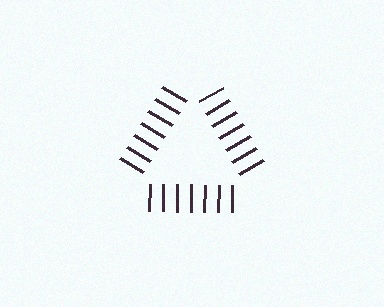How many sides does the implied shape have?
3 sides — the line-ends trace a triangle.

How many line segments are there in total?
21 — 7 along each of the 3 edges.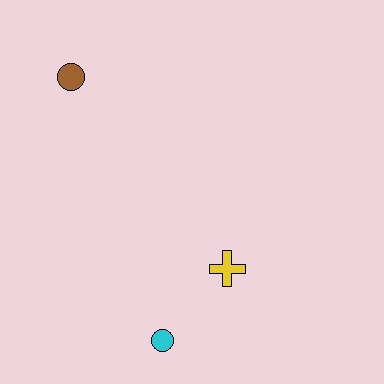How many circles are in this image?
There are 2 circles.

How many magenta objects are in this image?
There are no magenta objects.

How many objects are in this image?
There are 3 objects.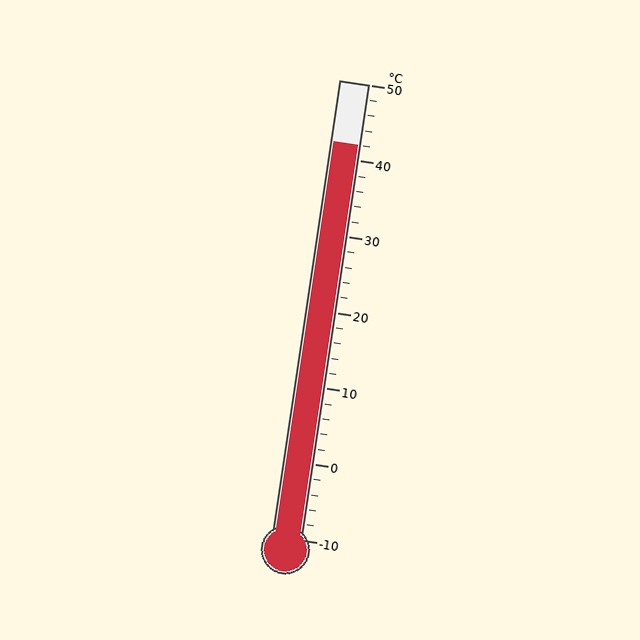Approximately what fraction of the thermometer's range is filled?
The thermometer is filled to approximately 85% of its range.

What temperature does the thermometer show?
The thermometer shows approximately 42°C.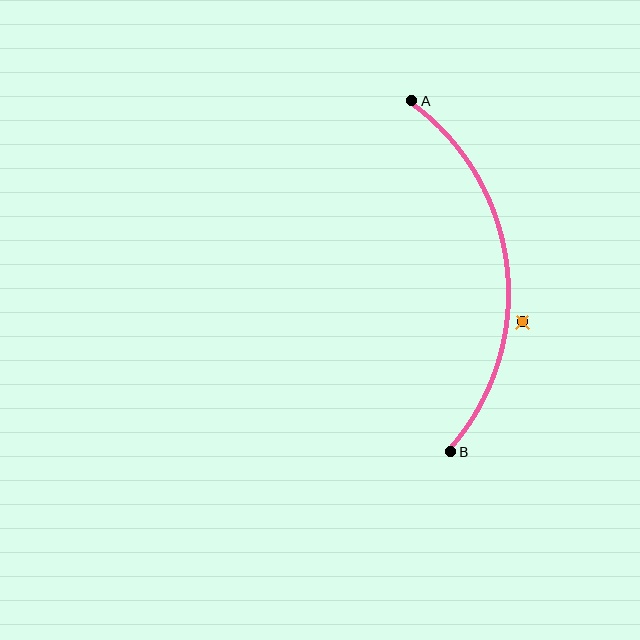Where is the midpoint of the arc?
The arc midpoint is the point on the curve farthest from the straight line joining A and B. It sits to the right of that line.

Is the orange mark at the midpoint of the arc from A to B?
No — the orange mark does not lie on the arc at all. It sits slightly outside the curve.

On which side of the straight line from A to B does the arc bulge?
The arc bulges to the right of the straight line connecting A and B.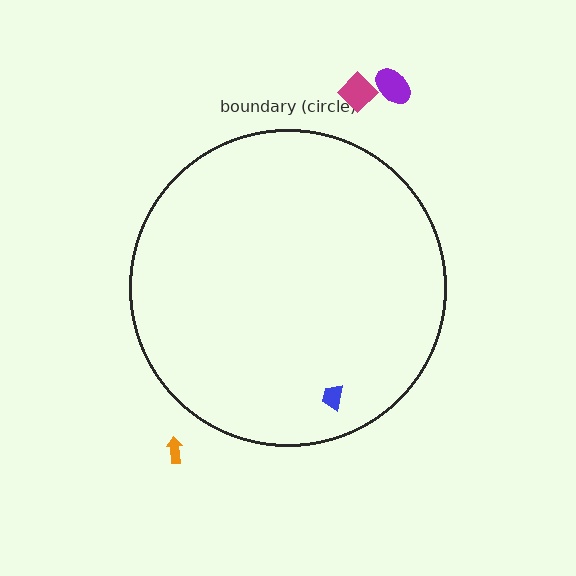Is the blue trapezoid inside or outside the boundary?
Inside.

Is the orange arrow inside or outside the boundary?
Outside.